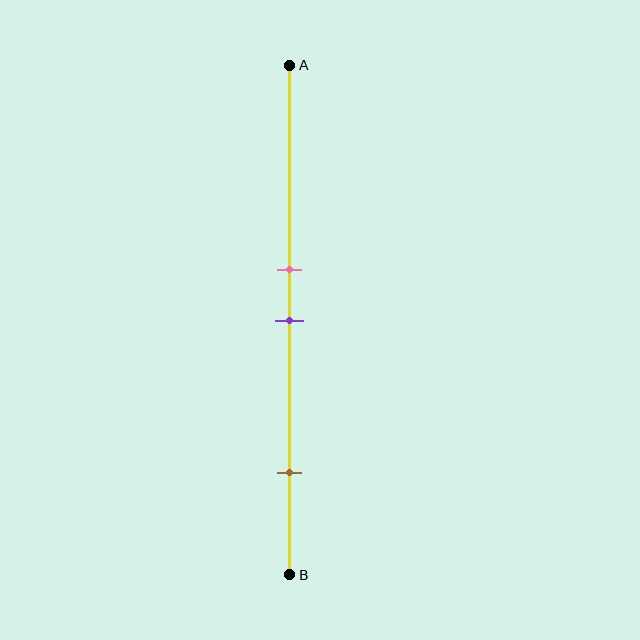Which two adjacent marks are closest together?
The pink and purple marks are the closest adjacent pair.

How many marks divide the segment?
There are 3 marks dividing the segment.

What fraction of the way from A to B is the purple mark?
The purple mark is approximately 50% (0.5) of the way from A to B.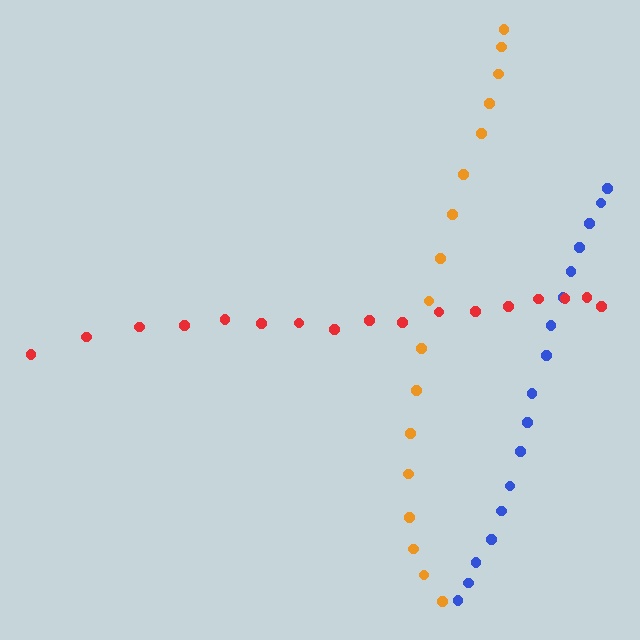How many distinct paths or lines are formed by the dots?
There are 3 distinct paths.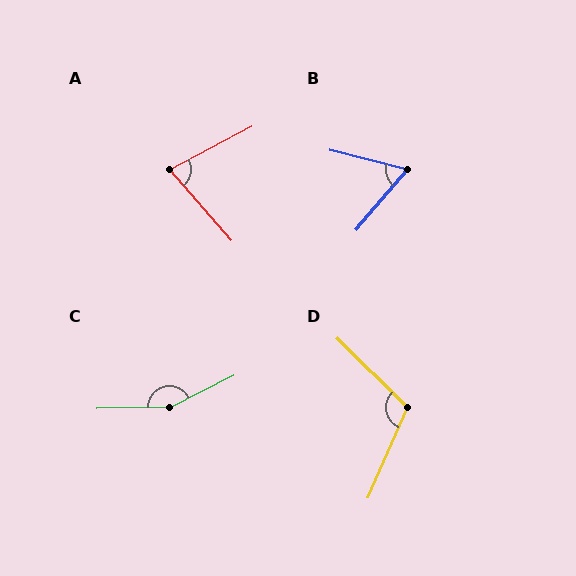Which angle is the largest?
C, at approximately 154 degrees.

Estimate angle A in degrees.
Approximately 76 degrees.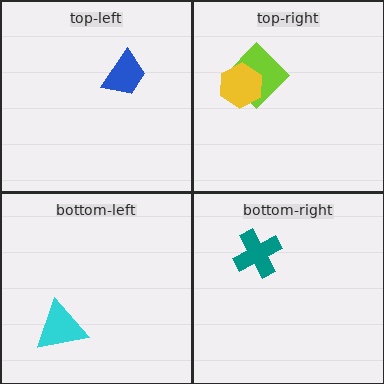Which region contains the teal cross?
The bottom-right region.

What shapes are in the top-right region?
The lime diamond, the yellow hexagon.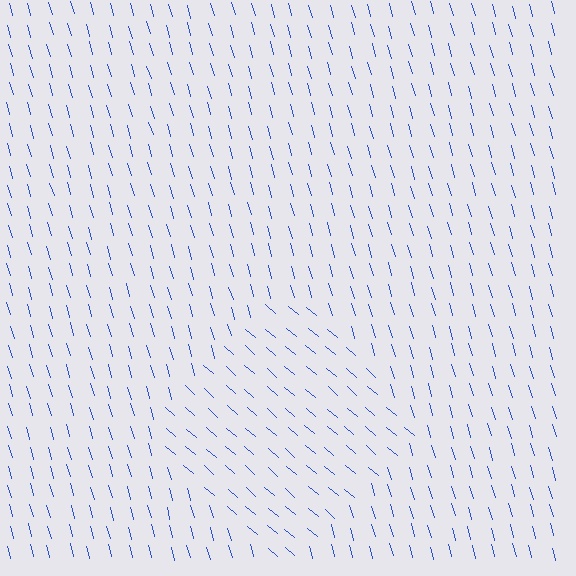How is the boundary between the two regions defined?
The boundary is defined purely by a change in line orientation (approximately 33 degrees difference). All lines are the same color and thickness.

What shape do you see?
I see a diamond.